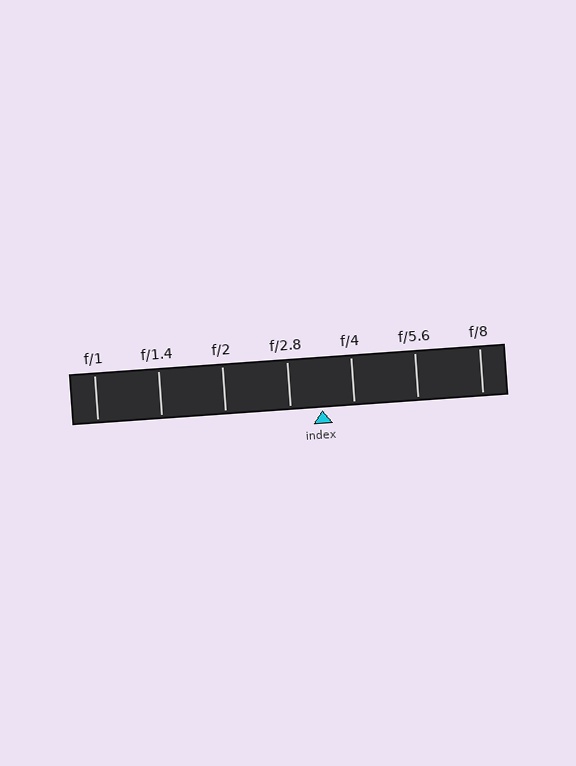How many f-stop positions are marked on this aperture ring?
There are 7 f-stop positions marked.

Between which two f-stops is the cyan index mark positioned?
The index mark is between f/2.8 and f/4.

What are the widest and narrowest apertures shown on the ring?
The widest aperture shown is f/1 and the narrowest is f/8.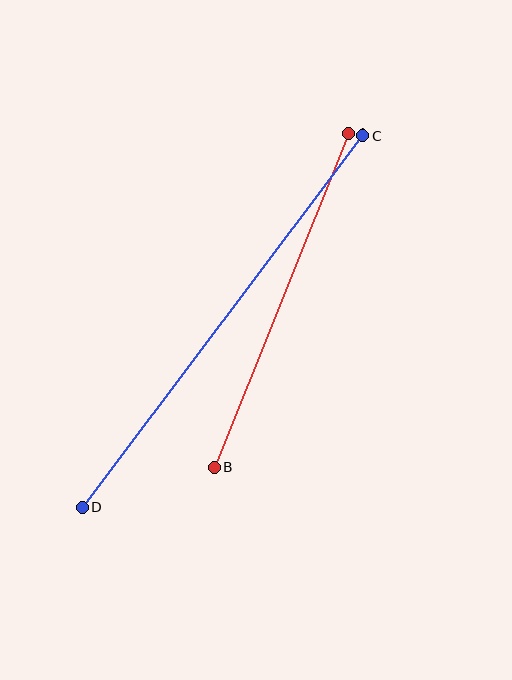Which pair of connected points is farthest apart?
Points C and D are farthest apart.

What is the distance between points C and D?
The distance is approximately 465 pixels.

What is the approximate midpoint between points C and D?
The midpoint is at approximately (222, 322) pixels.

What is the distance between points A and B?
The distance is approximately 360 pixels.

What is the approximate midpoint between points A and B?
The midpoint is at approximately (281, 300) pixels.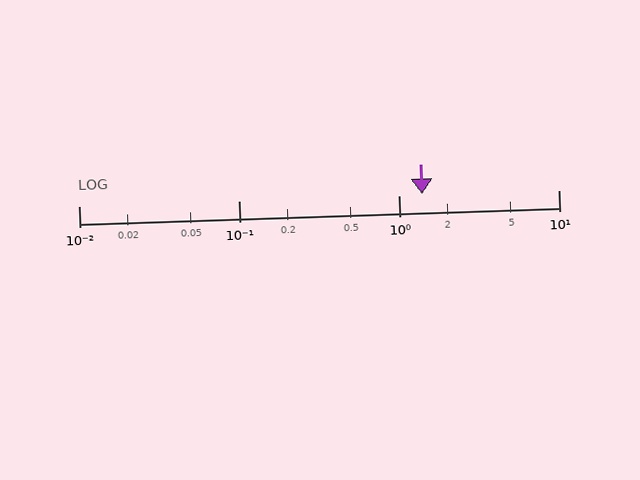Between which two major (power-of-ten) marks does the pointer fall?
The pointer is between 1 and 10.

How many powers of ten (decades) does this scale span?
The scale spans 3 decades, from 0.01 to 10.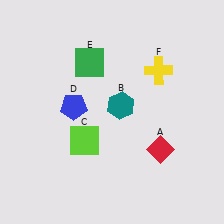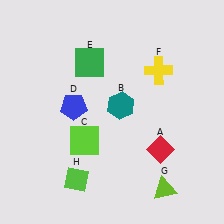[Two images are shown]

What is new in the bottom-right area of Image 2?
A lime triangle (G) was added in the bottom-right area of Image 2.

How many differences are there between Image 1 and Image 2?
There are 2 differences between the two images.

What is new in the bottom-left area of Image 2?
A lime diamond (H) was added in the bottom-left area of Image 2.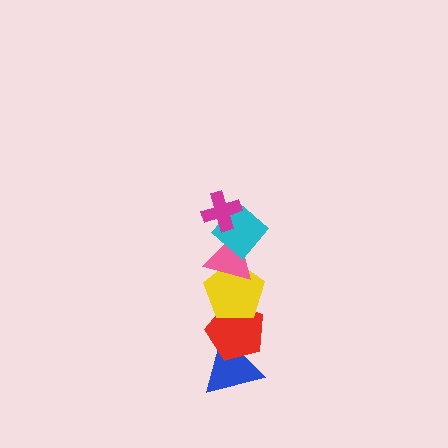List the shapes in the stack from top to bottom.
From top to bottom: the magenta cross, the cyan diamond, the pink triangle, the yellow pentagon, the red pentagon, the blue triangle.